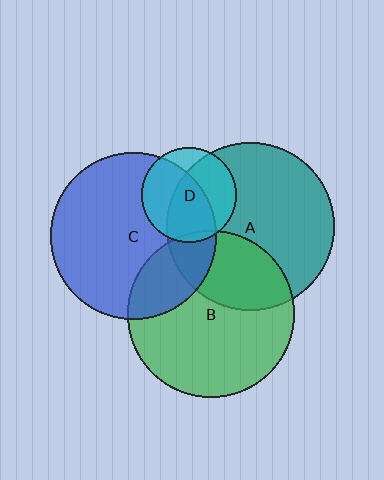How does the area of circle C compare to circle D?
Approximately 3.1 times.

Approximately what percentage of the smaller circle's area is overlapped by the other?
Approximately 20%.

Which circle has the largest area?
Circle A (teal).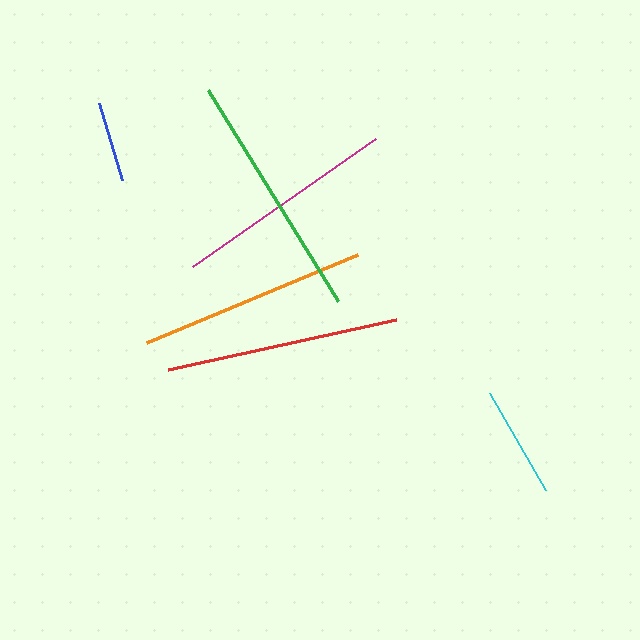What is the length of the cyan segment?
The cyan segment is approximately 112 pixels long.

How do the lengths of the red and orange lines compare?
The red and orange lines are approximately the same length.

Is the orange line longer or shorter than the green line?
The green line is longer than the orange line.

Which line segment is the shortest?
The blue line is the shortest at approximately 81 pixels.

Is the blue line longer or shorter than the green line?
The green line is longer than the blue line.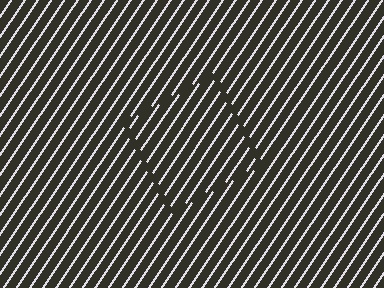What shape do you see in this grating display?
An illusory square. The interior of the shape contains the same grating, shifted by half a period — the contour is defined by the phase discontinuity where line-ends from the inner and outer gratings abut.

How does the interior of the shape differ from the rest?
The interior of the shape contains the same grating, shifted by half a period — the contour is defined by the phase discontinuity where line-ends from the inner and outer gratings abut.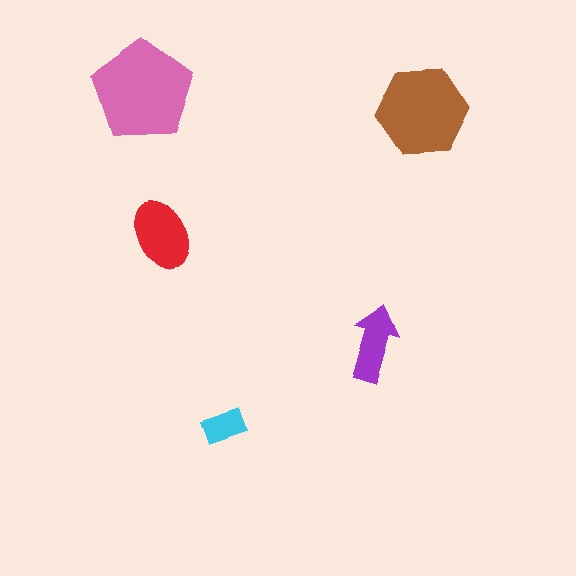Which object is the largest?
The pink pentagon.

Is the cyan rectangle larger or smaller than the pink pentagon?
Smaller.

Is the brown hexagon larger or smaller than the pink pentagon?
Smaller.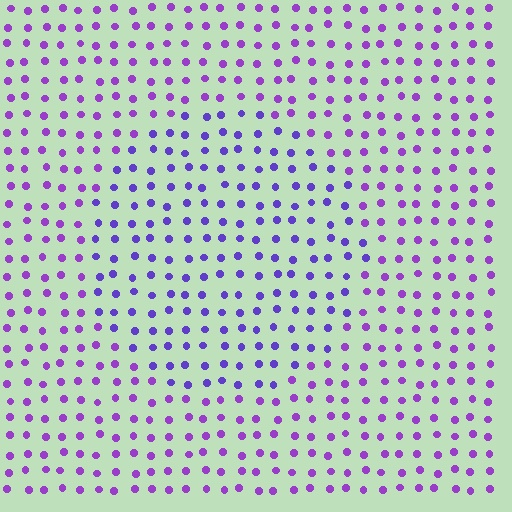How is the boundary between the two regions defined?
The boundary is defined purely by a slight shift in hue (about 24 degrees). Spacing, size, and orientation are identical on both sides.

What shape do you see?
I see a circle.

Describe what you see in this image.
The image is filled with small purple elements in a uniform arrangement. A circle-shaped region is visible where the elements are tinted to a slightly different hue, forming a subtle color boundary.